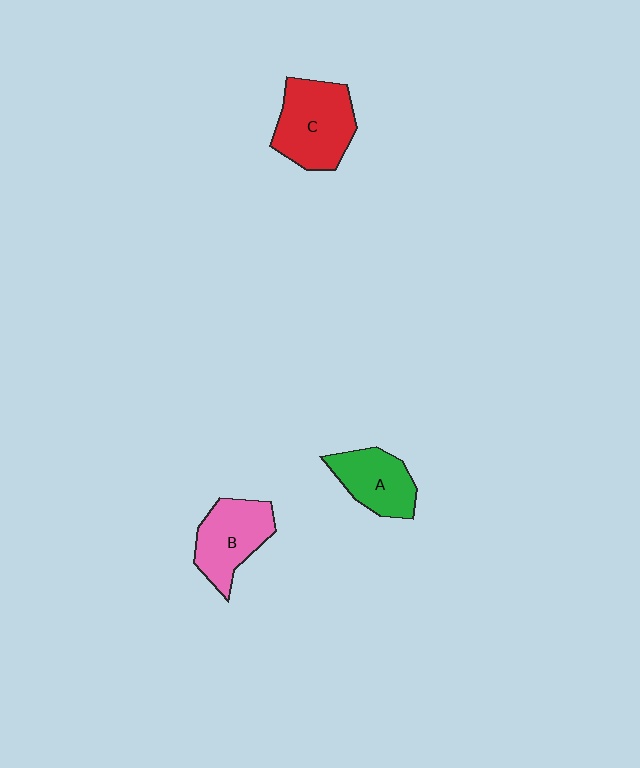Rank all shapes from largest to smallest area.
From largest to smallest: C (red), B (pink), A (green).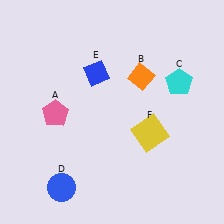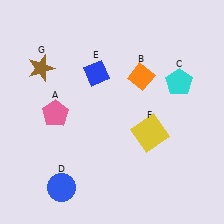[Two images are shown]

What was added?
A brown star (G) was added in Image 2.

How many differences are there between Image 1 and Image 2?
There is 1 difference between the two images.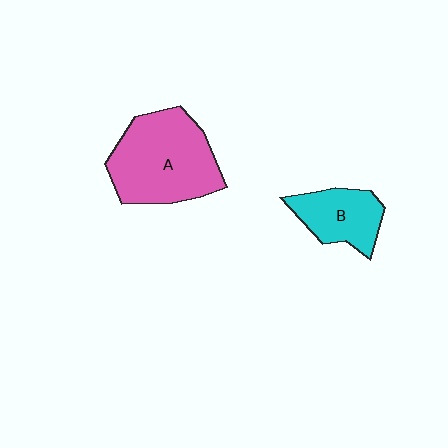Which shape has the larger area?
Shape A (pink).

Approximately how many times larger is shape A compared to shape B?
Approximately 1.9 times.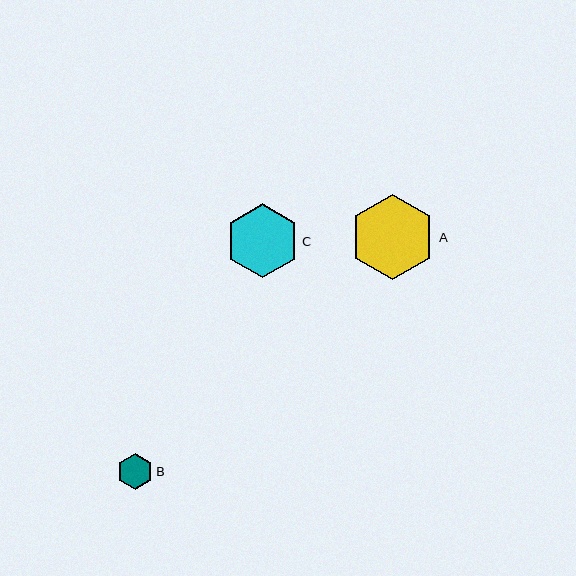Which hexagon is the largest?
Hexagon A is the largest with a size of approximately 86 pixels.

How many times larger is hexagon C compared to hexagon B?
Hexagon C is approximately 2.0 times the size of hexagon B.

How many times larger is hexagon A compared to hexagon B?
Hexagon A is approximately 2.4 times the size of hexagon B.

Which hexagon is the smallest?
Hexagon B is the smallest with a size of approximately 36 pixels.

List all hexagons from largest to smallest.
From largest to smallest: A, C, B.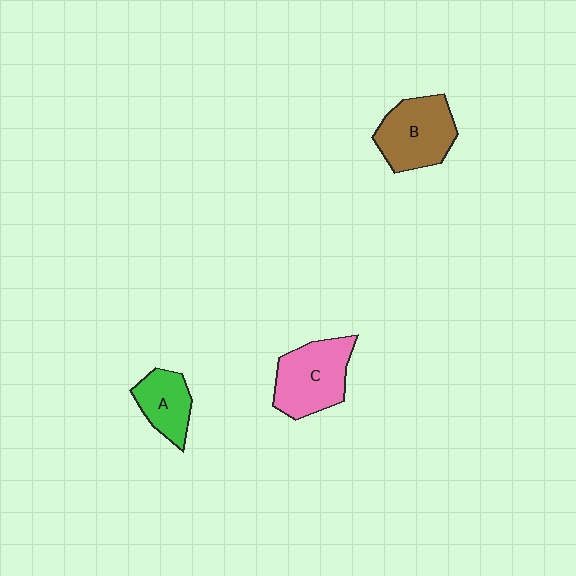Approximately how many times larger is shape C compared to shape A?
Approximately 1.6 times.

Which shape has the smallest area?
Shape A (green).